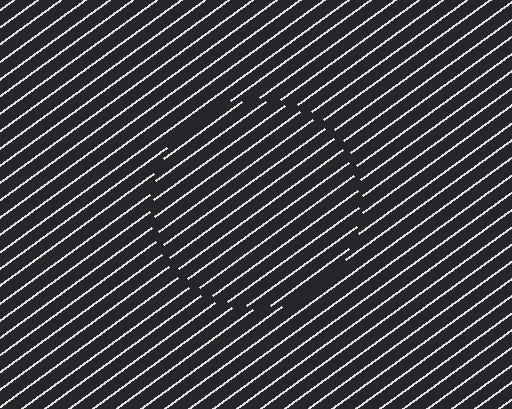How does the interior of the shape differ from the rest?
The interior of the shape contains the same grating, shifted by half a period — the contour is defined by the phase discontinuity where line-ends from the inner and outer gratings abut.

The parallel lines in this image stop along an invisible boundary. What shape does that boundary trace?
An illusory circle. The interior of the shape contains the same grating, shifted by half a period — the contour is defined by the phase discontinuity where line-ends from the inner and outer gratings abut.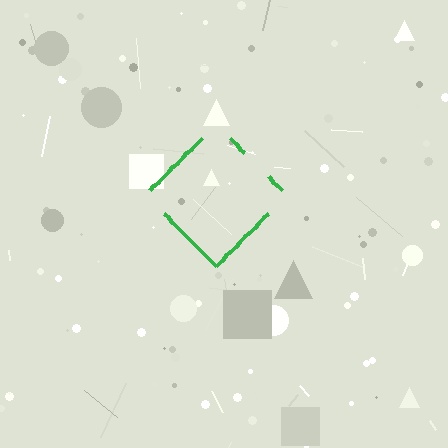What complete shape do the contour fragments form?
The contour fragments form a diamond.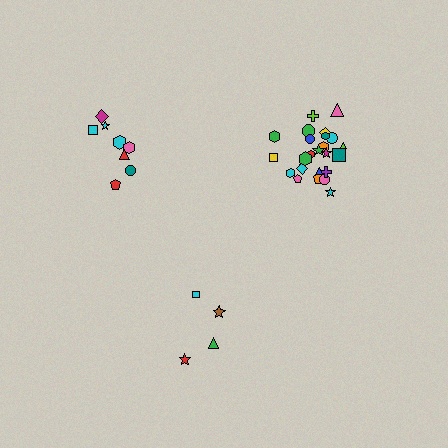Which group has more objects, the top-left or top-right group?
The top-right group.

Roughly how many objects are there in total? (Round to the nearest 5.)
Roughly 35 objects in total.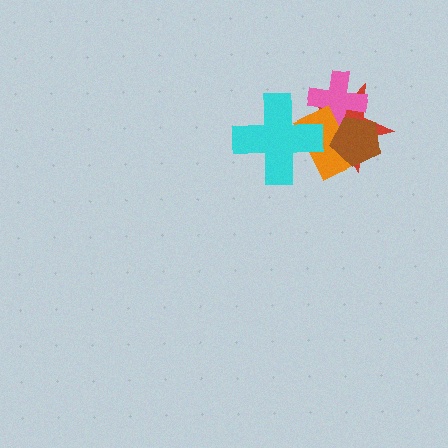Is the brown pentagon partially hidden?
No, no other shape covers it.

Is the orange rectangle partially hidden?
Yes, it is partially covered by another shape.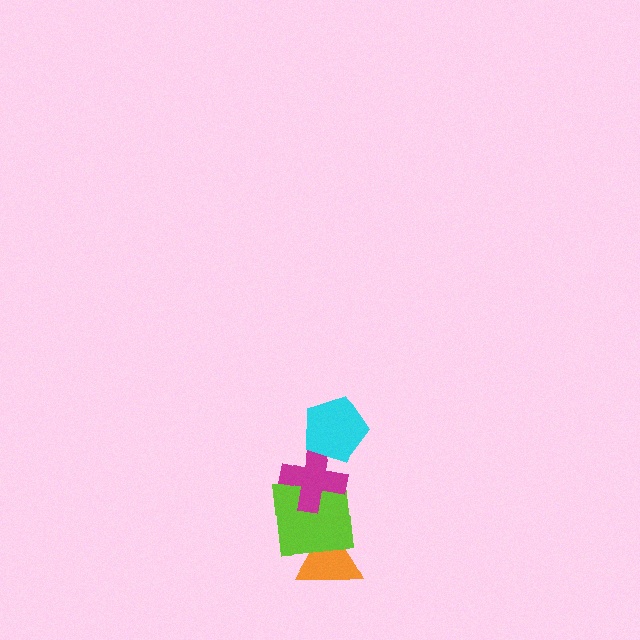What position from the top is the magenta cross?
The magenta cross is 2nd from the top.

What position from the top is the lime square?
The lime square is 3rd from the top.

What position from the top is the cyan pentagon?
The cyan pentagon is 1st from the top.